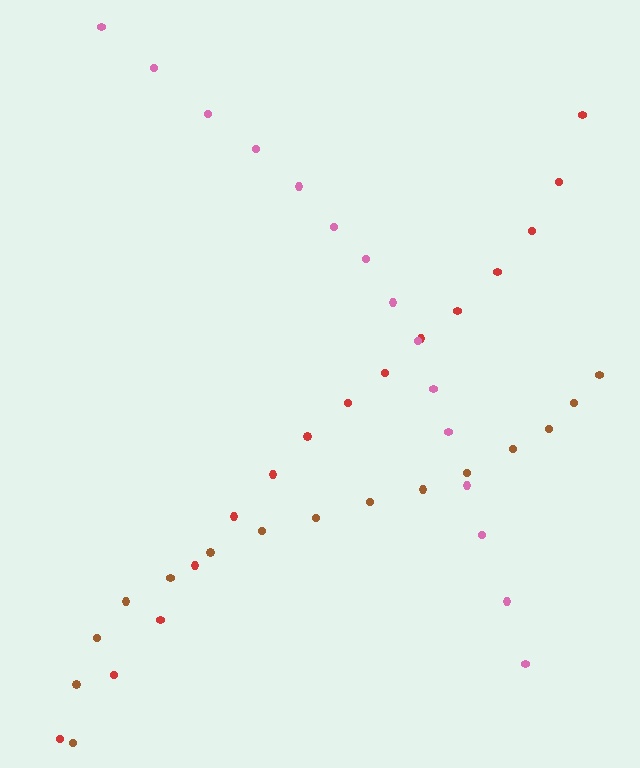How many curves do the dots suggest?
There are 3 distinct paths.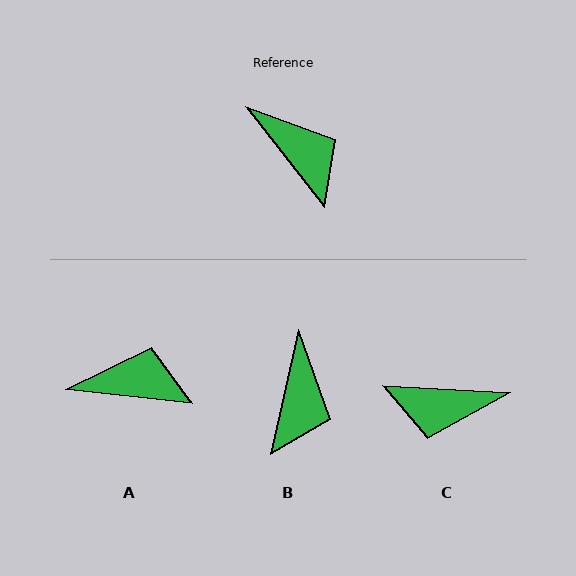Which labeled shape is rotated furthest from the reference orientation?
C, about 131 degrees away.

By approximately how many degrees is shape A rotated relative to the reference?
Approximately 46 degrees counter-clockwise.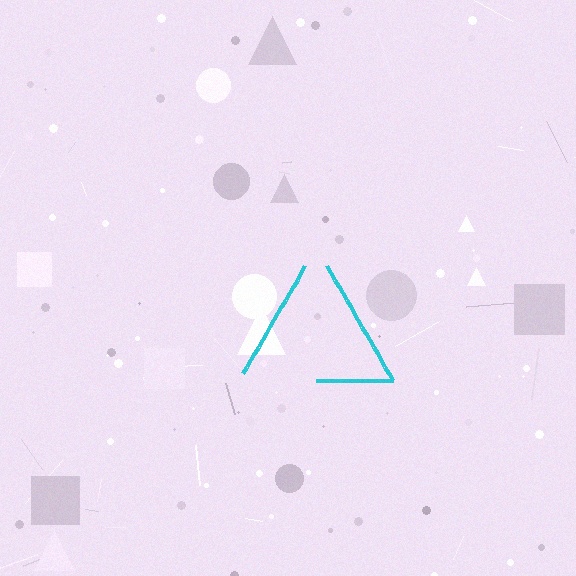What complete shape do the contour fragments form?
The contour fragments form a triangle.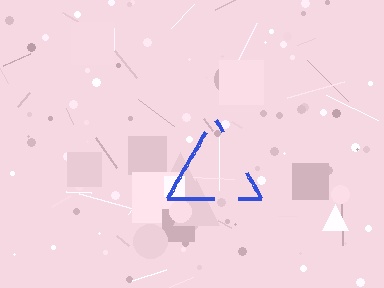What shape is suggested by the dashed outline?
The dashed outline suggests a triangle.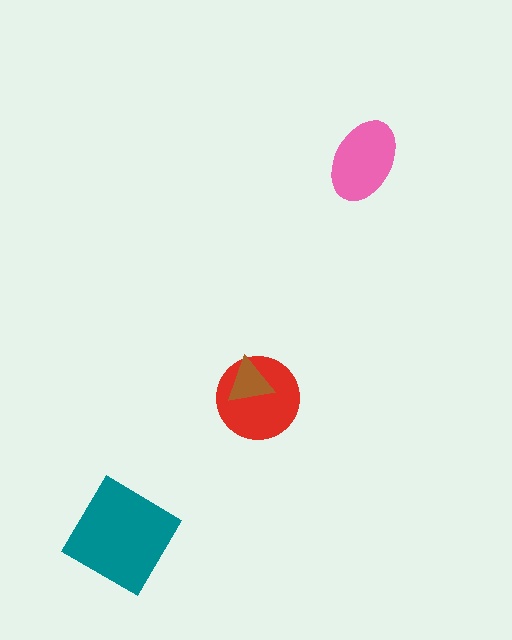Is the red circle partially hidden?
Yes, it is partially covered by another shape.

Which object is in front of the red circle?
The brown triangle is in front of the red circle.